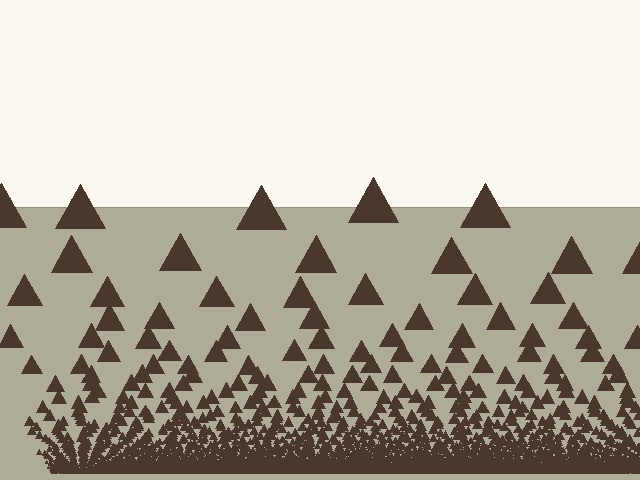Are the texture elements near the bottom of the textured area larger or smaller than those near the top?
Smaller. The gradient is inverted — elements near the bottom are smaller and denser.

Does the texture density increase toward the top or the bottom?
Density increases toward the bottom.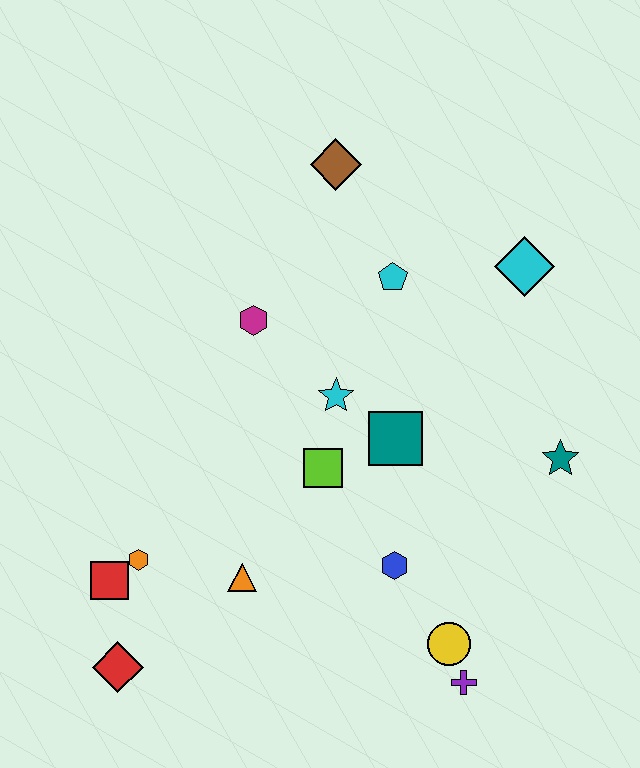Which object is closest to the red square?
The orange hexagon is closest to the red square.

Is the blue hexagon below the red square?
No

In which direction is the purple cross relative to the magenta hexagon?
The purple cross is below the magenta hexagon.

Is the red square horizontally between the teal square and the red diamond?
No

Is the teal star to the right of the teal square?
Yes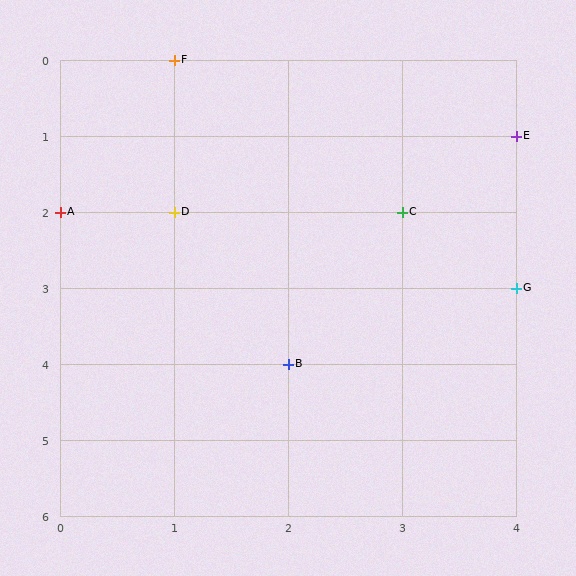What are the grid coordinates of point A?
Point A is at grid coordinates (0, 2).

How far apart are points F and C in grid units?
Points F and C are 2 columns and 2 rows apart (about 2.8 grid units diagonally).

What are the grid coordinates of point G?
Point G is at grid coordinates (4, 3).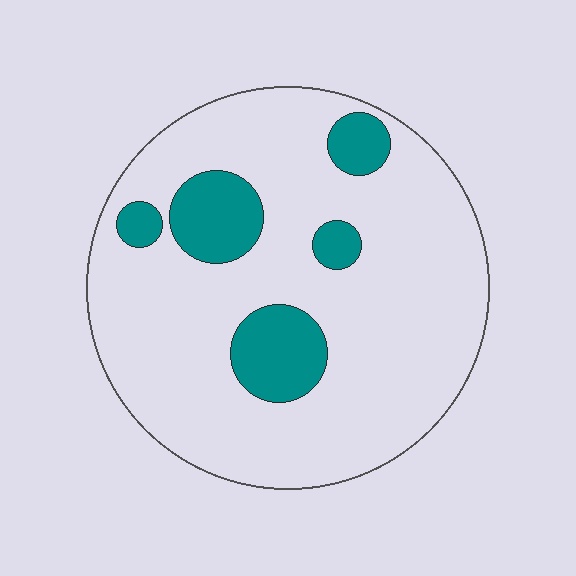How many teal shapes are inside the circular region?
5.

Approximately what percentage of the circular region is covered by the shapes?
Approximately 15%.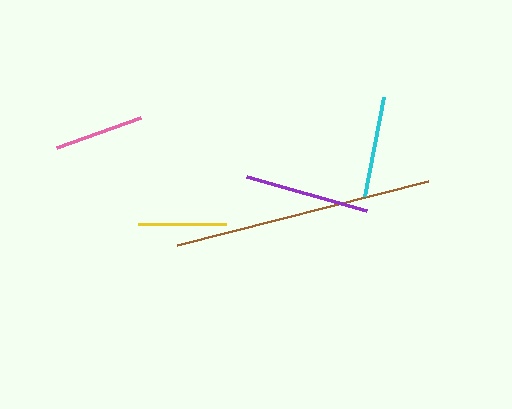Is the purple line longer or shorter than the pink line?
The purple line is longer than the pink line.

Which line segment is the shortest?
The yellow line is the shortest at approximately 89 pixels.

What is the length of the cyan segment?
The cyan segment is approximately 101 pixels long.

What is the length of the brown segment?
The brown segment is approximately 259 pixels long.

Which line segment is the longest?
The brown line is the longest at approximately 259 pixels.